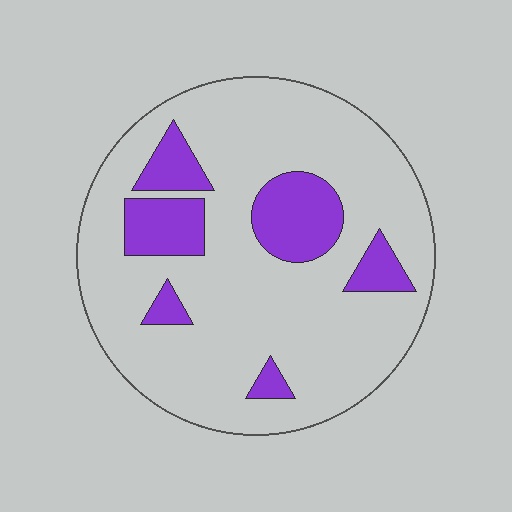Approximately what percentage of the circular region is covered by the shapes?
Approximately 20%.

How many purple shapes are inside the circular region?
6.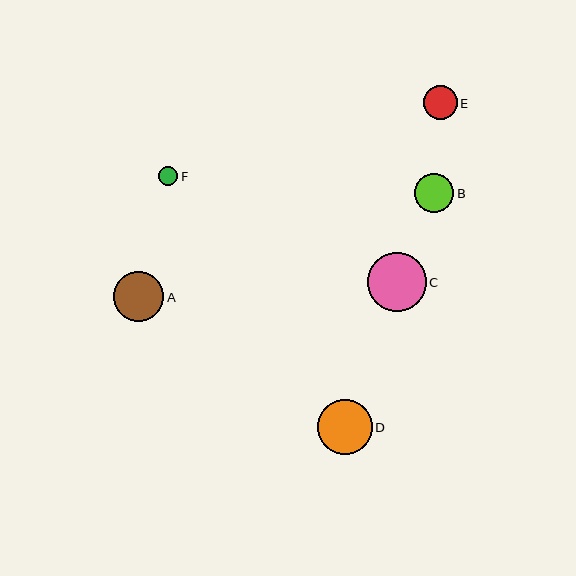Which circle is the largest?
Circle C is the largest with a size of approximately 59 pixels.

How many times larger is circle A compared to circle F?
Circle A is approximately 2.7 times the size of circle F.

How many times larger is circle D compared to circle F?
Circle D is approximately 2.9 times the size of circle F.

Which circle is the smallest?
Circle F is the smallest with a size of approximately 19 pixels.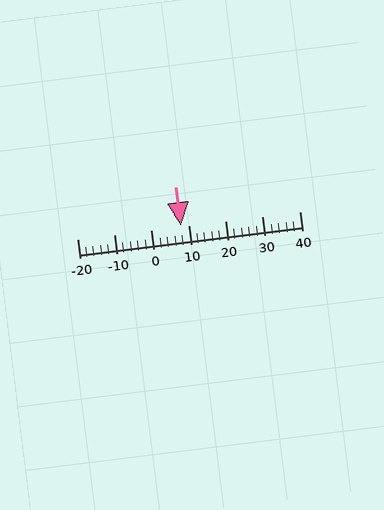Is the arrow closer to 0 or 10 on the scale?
The arrow is closer to 10.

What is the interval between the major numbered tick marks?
The major tick marks are spaced 10 units apart.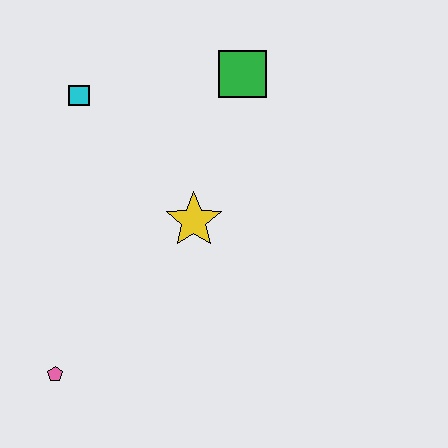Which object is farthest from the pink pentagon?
The green square is farthest from the pink pentagon.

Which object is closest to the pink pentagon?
The yellow star is closest to the pink pentagon.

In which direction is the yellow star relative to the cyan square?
The yellow star is below the cyan square.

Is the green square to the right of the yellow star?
Yes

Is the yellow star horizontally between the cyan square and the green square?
Yes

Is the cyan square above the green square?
No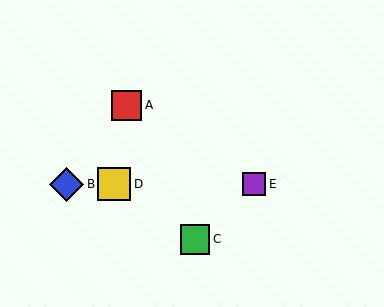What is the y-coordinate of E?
Object E is at y≈184.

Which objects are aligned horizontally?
Objects B, D, E are aligned horizontally.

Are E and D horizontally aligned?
Yes, both are at y≈184.